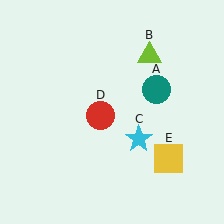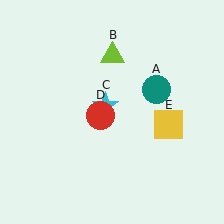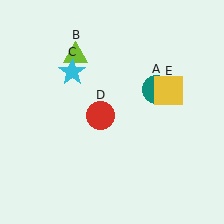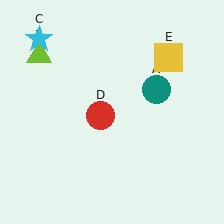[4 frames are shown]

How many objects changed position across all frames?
3 objects changed position: lime triangle (object B), cyan star (object C), yellow square (object E).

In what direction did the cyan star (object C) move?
The cyan star (object C) moved up and to the left.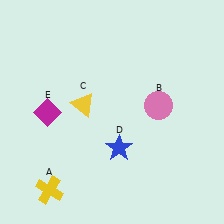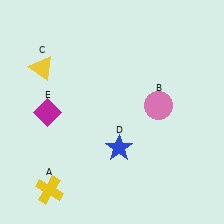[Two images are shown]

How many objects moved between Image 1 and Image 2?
1 object moved between the two images.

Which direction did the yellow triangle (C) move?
The yellow triangle (C) moved left.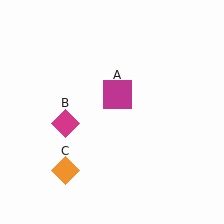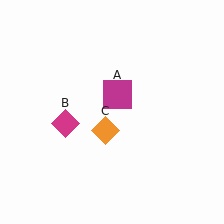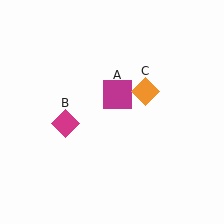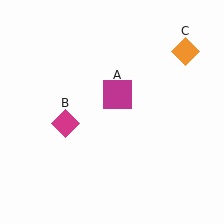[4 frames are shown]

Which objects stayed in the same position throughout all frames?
Magenta square (object A) and magenta diamond (object B) remained stationary.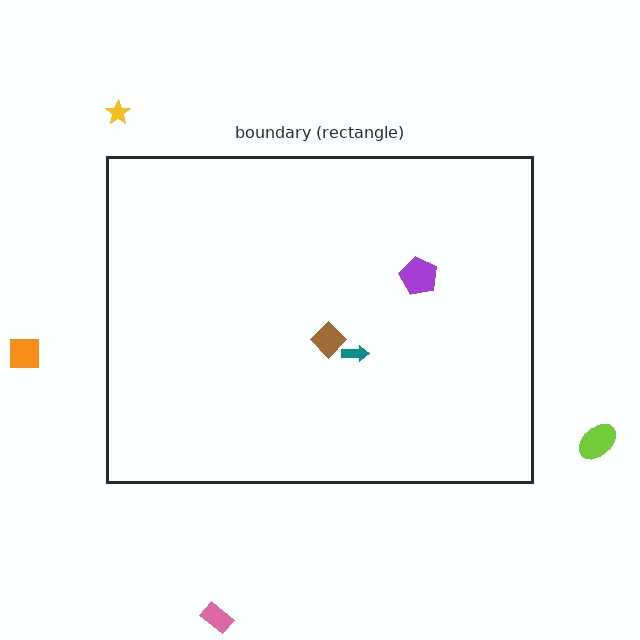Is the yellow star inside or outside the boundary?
Outside.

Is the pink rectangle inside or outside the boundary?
Outside.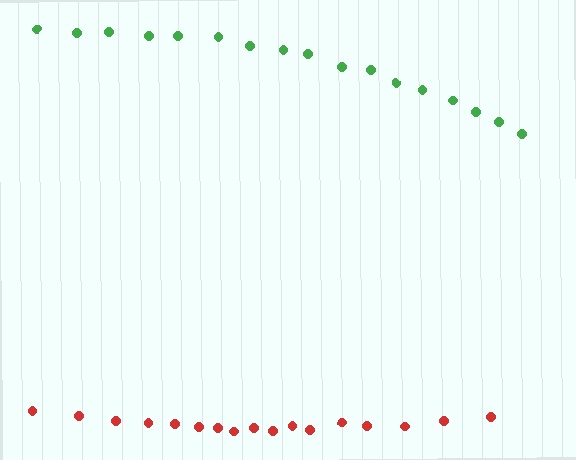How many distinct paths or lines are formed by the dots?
There are 2 distinct paths.